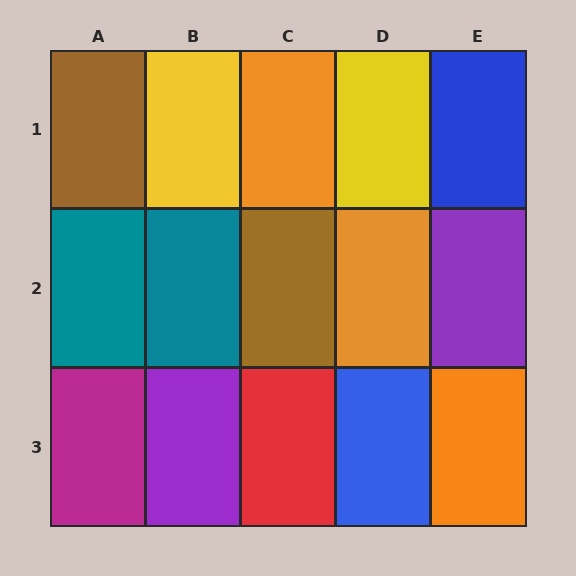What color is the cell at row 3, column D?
Blue.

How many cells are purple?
2 cells are purple.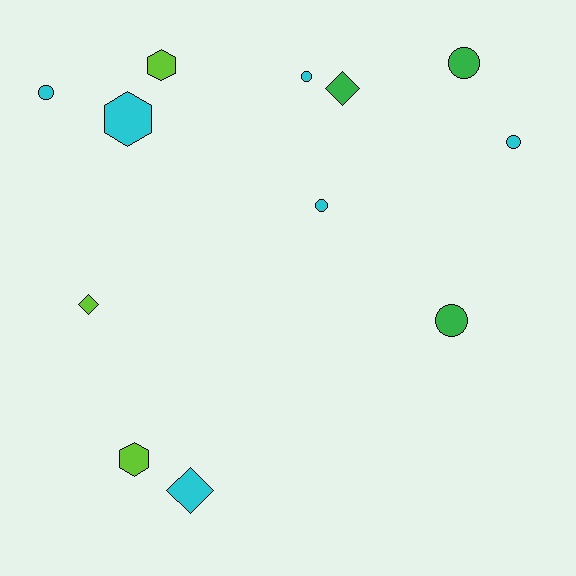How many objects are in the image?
There are 12 objects.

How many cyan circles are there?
There are 4 cyan circles.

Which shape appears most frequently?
Circle, with 6 objects.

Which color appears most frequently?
Cyan, with 6 objects.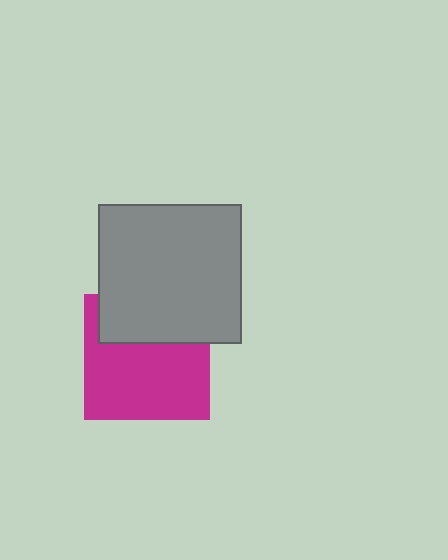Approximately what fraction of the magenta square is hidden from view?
Roughly 35% of the magenta square is hidden behind the gray rectangle.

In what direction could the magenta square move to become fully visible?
The magenta square could move down. That would shift it out from behind the gray rectangle entirely.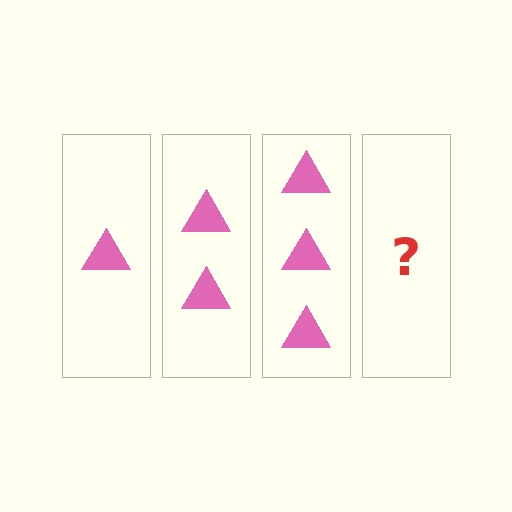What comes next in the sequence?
The next element should be 4 triangles.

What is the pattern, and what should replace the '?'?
The pattern is that each step adds one more triangle. The '?' should be 4 triangles.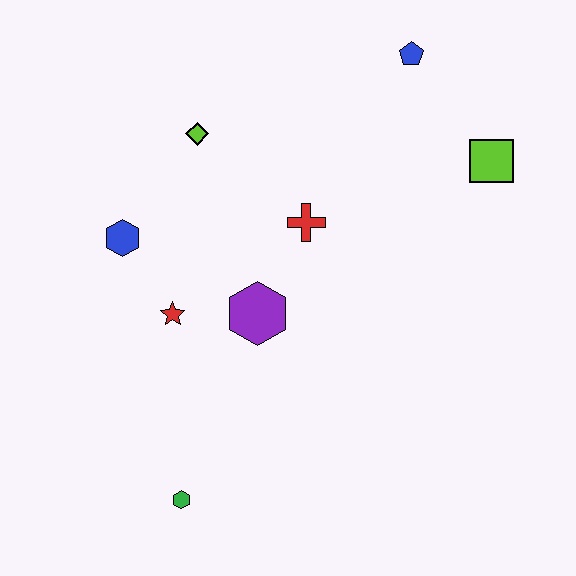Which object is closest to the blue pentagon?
The lime square is closest to the blue pentagon.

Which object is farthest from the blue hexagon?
The lime square is farthest from the blue hexagon.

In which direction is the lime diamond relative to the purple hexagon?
The lime diamond is above the purple hexagon.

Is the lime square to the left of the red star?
No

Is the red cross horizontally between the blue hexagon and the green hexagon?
No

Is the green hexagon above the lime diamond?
No